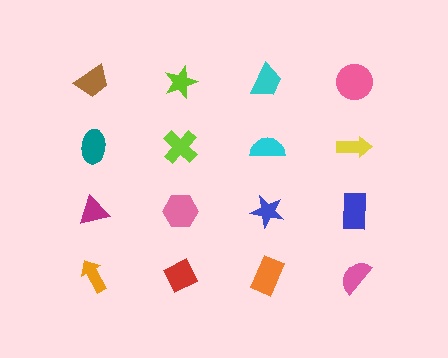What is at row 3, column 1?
A magenta triangle.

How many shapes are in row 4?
4 shapes.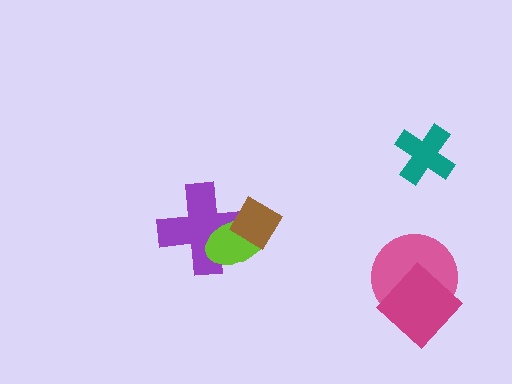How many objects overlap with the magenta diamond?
1 object overlaps with the magenta diamond.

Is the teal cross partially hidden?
No, no other shape covers it.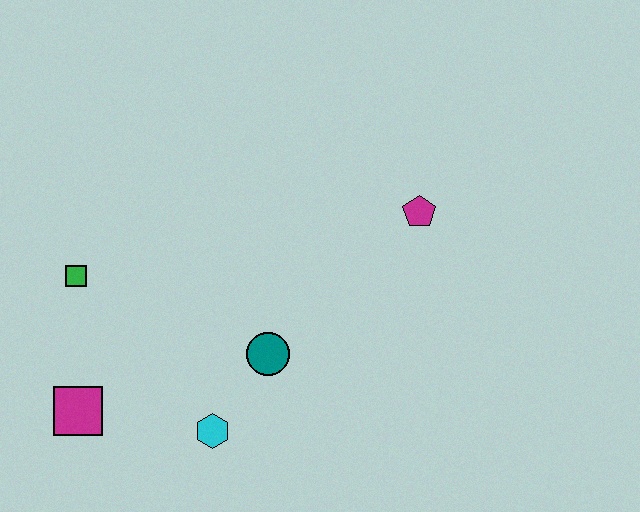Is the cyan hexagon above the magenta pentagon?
No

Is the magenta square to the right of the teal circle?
No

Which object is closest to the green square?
The magenta square is closest to the green square.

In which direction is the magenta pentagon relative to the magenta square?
The magenta pentagon is to the right of the magenta square.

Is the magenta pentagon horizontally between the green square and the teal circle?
No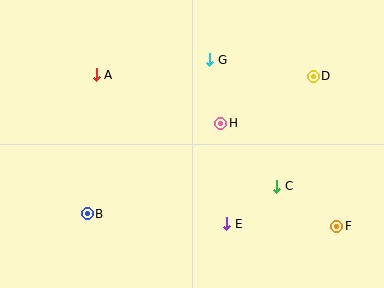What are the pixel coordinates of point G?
Point G is at (210, 60).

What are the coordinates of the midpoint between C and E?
The midpoint between C and E is at (252, 205).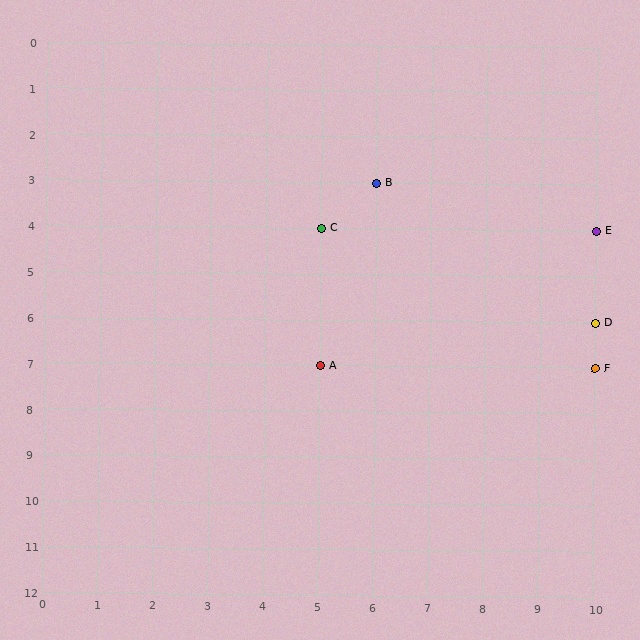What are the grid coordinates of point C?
Point C is at grid coordinates (5, 4).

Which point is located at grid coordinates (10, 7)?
Point F is at (10, 7).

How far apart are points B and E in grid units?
Points B and E are 4 columns and 1 row apart (about 4.1 grid units diagonally).